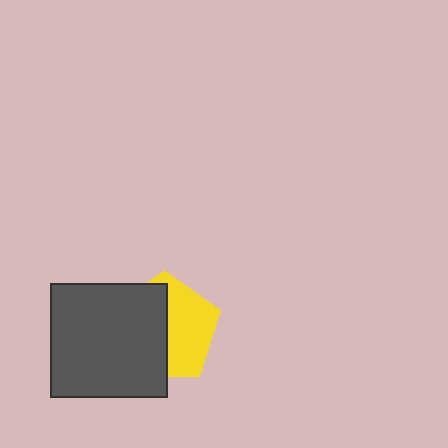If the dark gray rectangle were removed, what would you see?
You would see the complete yellow pentagon.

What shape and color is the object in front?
The object in front is a dark gray rectangle.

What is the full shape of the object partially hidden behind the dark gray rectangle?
The partially hidden object is a yellow pentagon.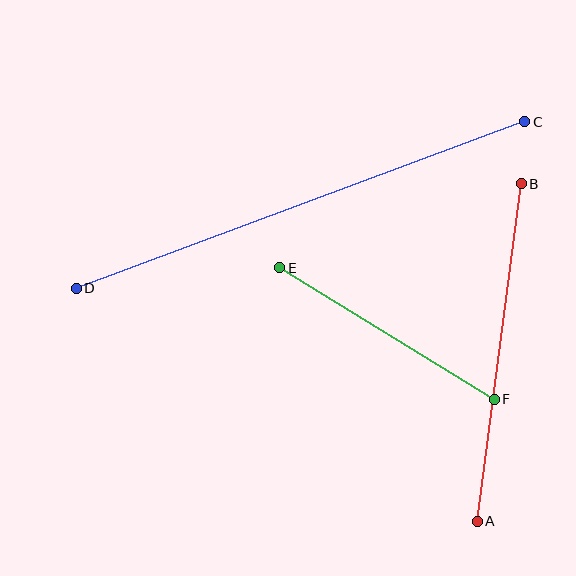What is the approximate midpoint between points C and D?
The midpoint is at approximately (300, 205) pixels.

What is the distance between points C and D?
The distance is approximately 478 pixels.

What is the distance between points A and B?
The distance is approximately 341 pixels.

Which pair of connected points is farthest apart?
Points C and D are farthest apart.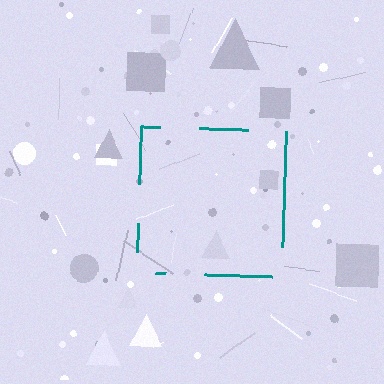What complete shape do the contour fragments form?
The contour fragments form a square.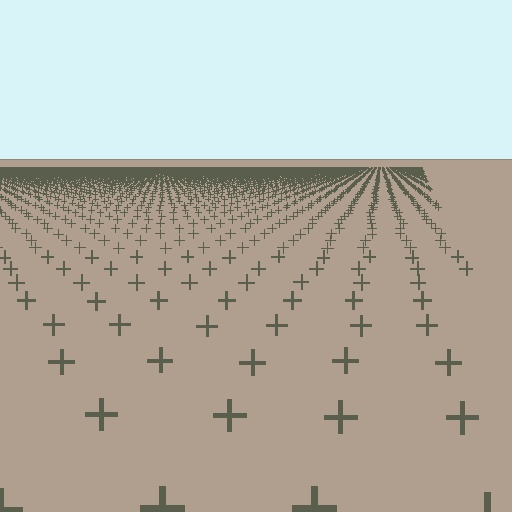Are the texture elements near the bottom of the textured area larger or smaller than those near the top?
Larger. Near the bottom, elements are closer to the viewer and appear at a bigger on-screen size.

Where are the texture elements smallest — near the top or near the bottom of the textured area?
Near the top.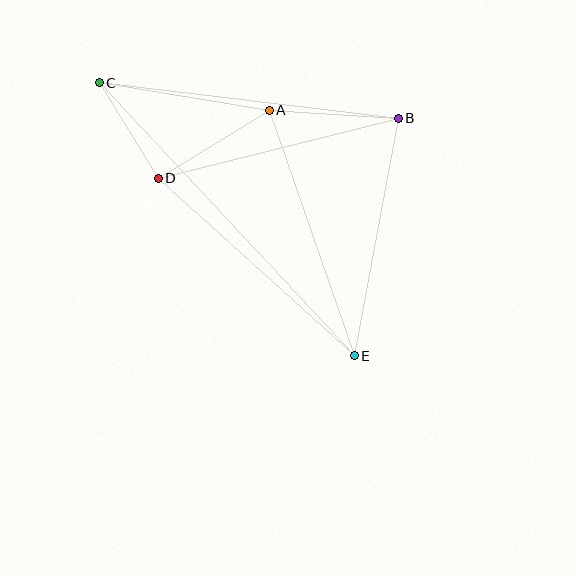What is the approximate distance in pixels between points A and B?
The distance between A and B is approximately 129 pixels.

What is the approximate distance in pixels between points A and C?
The distance between A and C is approximately 172 pixels.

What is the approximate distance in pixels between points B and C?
The distance between B and C is approximately 301 pixels.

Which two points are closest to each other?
Points C and D are closest to each other.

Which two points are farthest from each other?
Points C and E are farthest from each other.